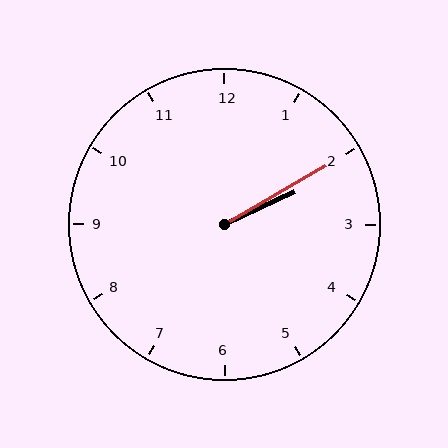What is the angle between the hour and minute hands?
Approximately 5 degrees.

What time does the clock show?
2:10.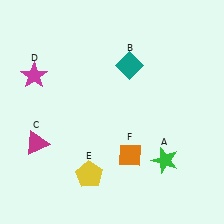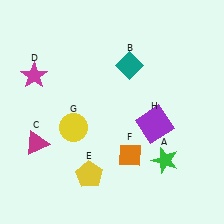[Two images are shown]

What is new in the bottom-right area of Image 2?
A purple square (H) was added in the bottom-right area of Image 2.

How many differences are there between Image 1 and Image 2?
There are 2 differences between the two images.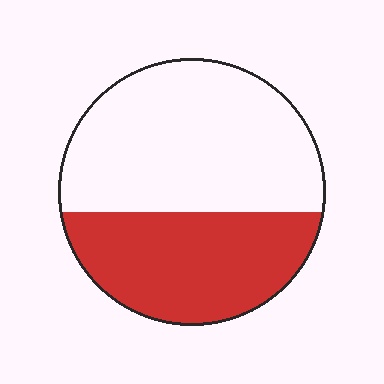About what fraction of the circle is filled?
About two fifths (2/5).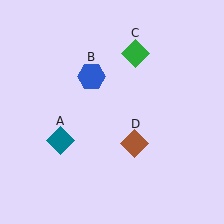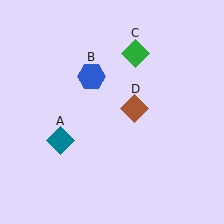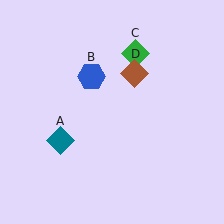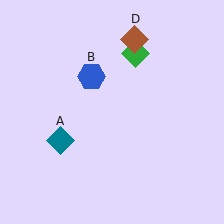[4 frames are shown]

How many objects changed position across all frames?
1 object changed position: brown diamond (object D).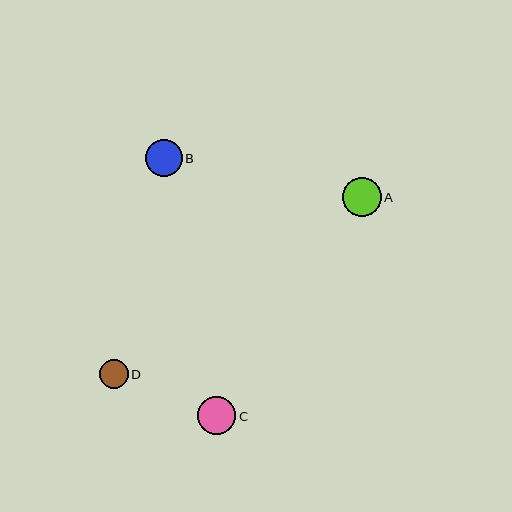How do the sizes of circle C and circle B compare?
Circle C and circle B are approximately the same size.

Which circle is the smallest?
Circle D is the smallest with a size of approximately 29 pixels.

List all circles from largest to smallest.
From largest to smallest: A, C, B, D.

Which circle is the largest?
Circle A is the largest with a size of approximately 39 pixels.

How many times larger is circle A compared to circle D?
Circle A is approximately 1.3 times the size of circle D.